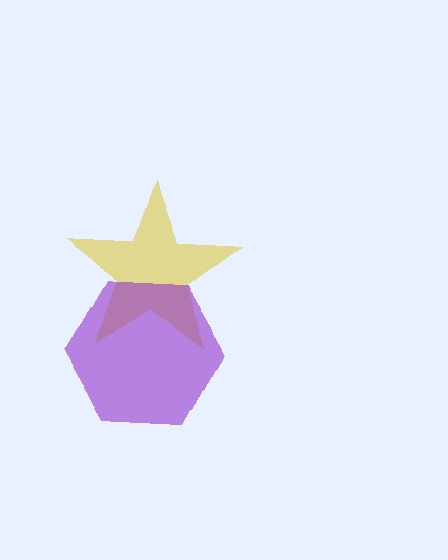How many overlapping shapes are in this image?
There are 2 overlapping shapes in the image.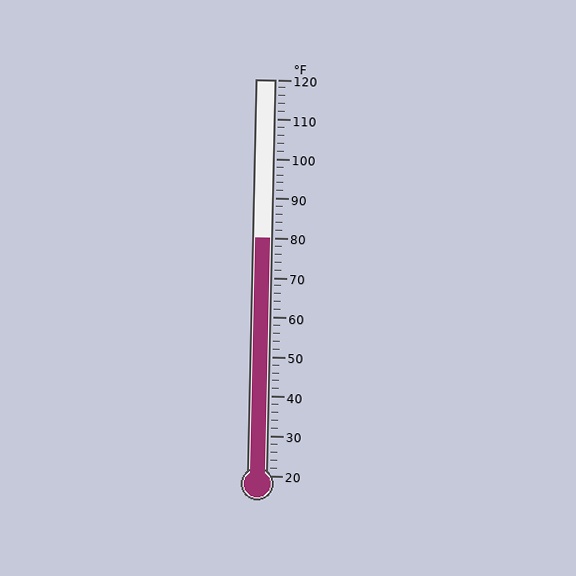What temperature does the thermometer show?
The thermometer shows approximately 80°F.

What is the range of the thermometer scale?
The thermometer scale ranges from 20°F to 120°F.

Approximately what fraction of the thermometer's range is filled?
The thermometer is filled to approximately 60% of its range.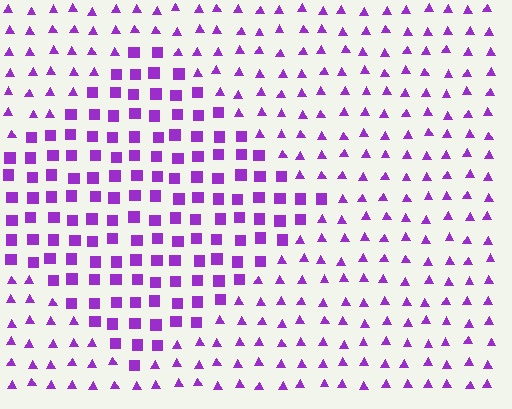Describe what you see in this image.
The image is filled with small purple elements arranged in a uniform grid. A diamond-shaped region contains squares, while the surrounding area contains triangles. The boundary is defined purely by the change in element shape.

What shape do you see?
I see a diamond.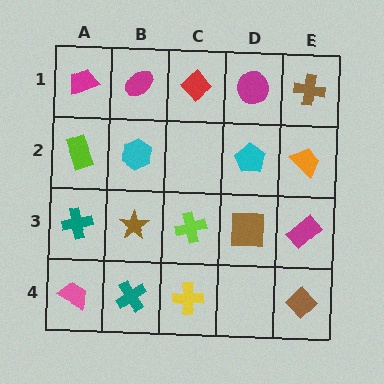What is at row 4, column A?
A pink trapezoid.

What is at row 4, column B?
A teal cross.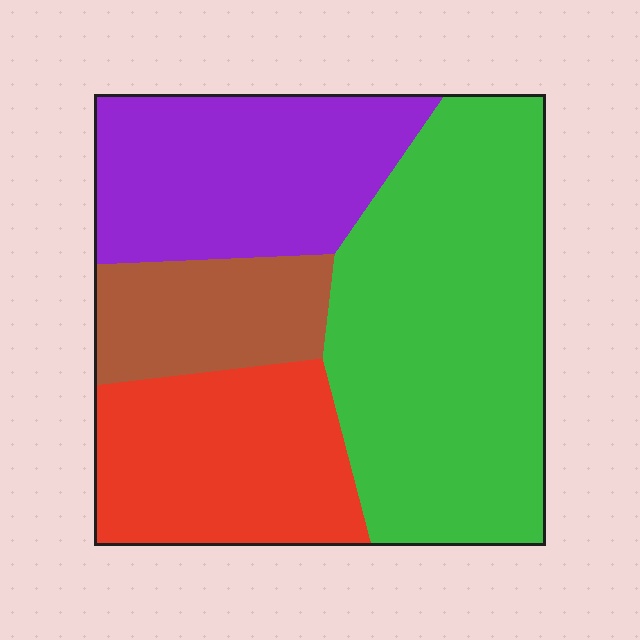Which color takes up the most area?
Green, at roughly 40%.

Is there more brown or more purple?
Purple.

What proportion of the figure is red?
Red covers roughly 20% of the figure.